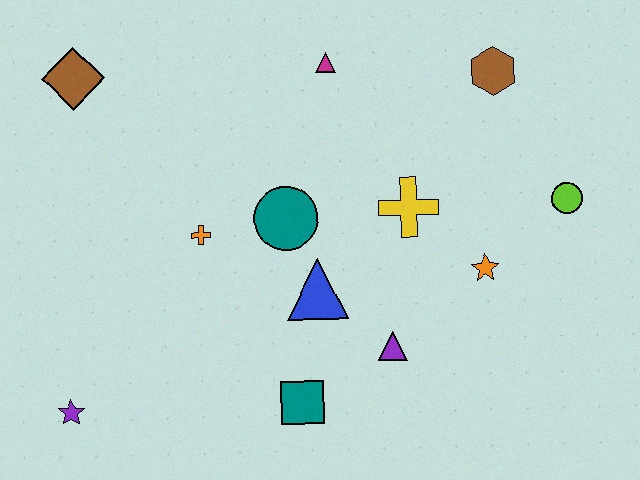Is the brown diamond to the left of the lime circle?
Yes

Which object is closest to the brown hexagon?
The lime circle is closest to the brown hexagon.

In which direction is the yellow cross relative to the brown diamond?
The yellow cross is to the right of the brown diamond.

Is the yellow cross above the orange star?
Yes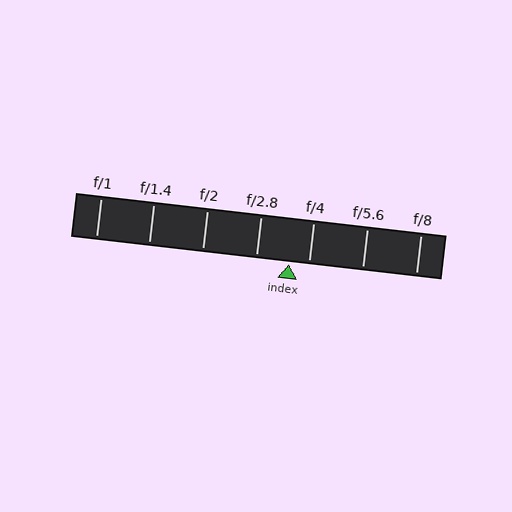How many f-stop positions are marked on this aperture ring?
There are 7 f-stop positions marked.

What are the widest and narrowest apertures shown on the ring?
The widest aperture shown is f/1 and the narrowest is f/8.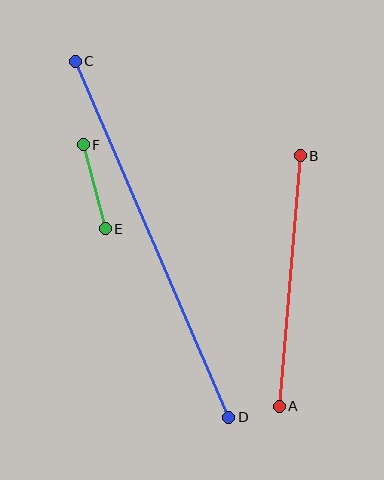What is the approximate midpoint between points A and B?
The midpoint is at approximately (290, 281) pixels.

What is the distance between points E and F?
The distance is approximately 87 pixels.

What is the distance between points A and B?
The distance is approximately 251 pixels.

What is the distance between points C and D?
The distance is approximately 388 pixels.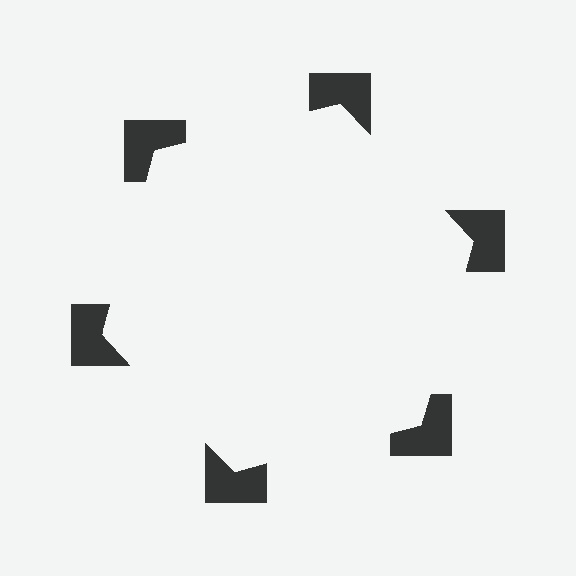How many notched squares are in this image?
There are 6 — one at each vertex of the illusory hexagon.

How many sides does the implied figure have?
6 sides.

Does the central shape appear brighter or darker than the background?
It typically appears slightly brighter than the background, even though no actual brightness change is drawn.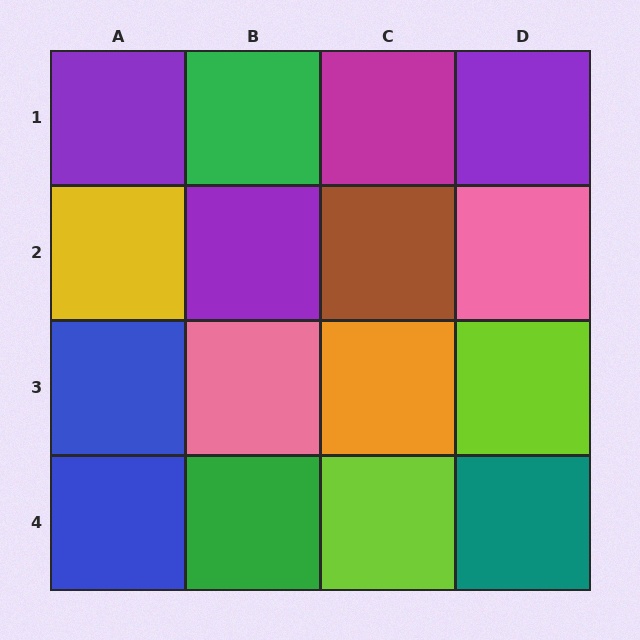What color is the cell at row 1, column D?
Purple.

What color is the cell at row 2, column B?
Purple.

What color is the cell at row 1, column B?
Green.